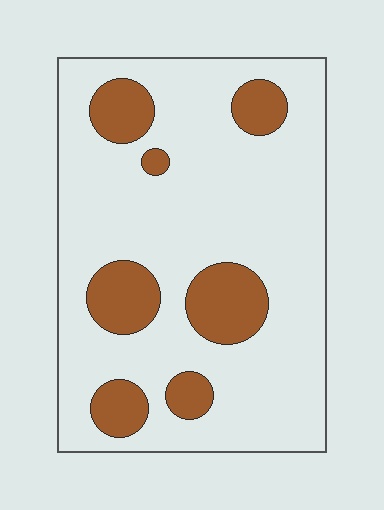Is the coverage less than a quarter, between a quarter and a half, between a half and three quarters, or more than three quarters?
Less than a quarter.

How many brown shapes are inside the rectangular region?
7.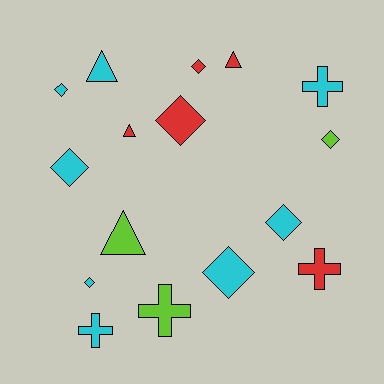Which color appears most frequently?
Cyan, with 8 objects.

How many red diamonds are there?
There are 2 red diamonds.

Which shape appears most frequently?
Diamond, with 8 objects.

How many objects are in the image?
There are 16 objects.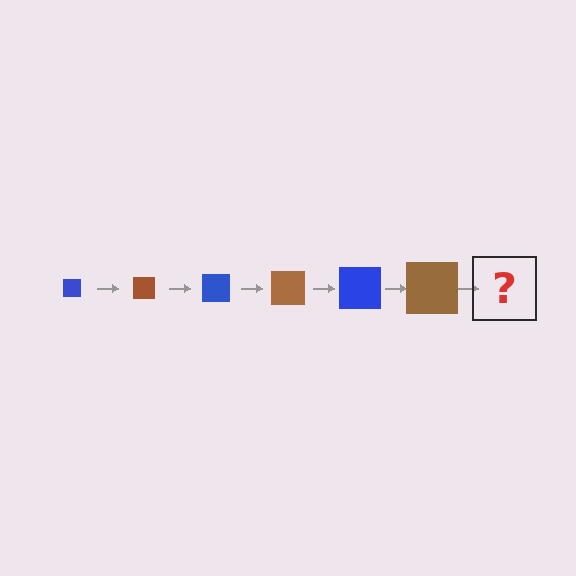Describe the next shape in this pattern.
It should be a blue square, larger than the previous one.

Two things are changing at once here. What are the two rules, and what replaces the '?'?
The two rules are that the square grows larger each step and the color cycles through blue and brown. The '?' should be a blue square, larger than the previous one.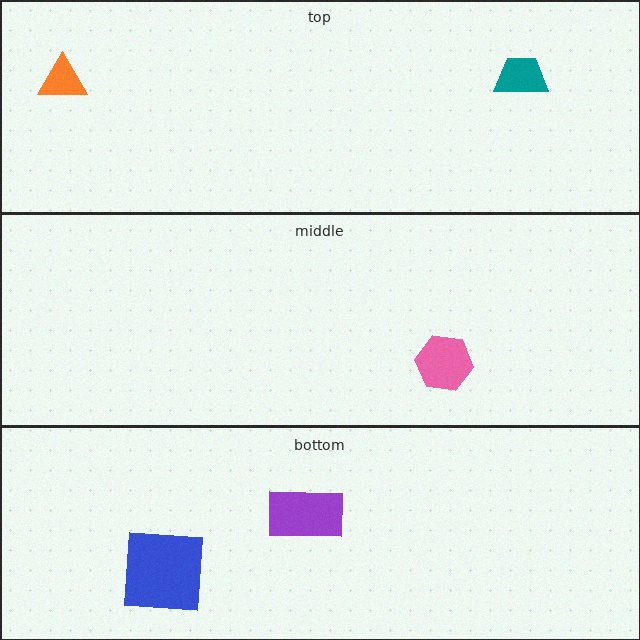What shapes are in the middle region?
The pink hexagon.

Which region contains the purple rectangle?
The bottom region.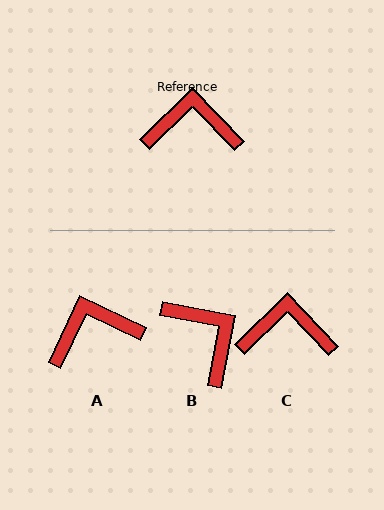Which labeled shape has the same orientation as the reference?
C.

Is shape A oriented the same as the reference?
No, it is off by about 21 degrees.